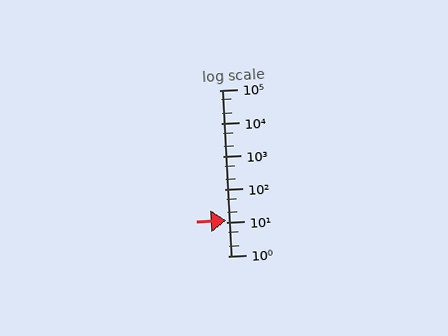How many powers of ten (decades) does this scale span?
The scale spans 5 decades, from 1 to 100000.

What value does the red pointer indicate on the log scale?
The pointer indicates approximately 12.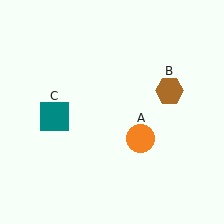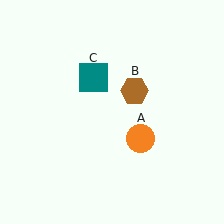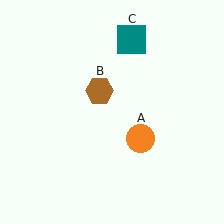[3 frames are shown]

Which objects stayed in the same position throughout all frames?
Orange circle (object A) remained stationary.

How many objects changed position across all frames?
2 objects changed position: brown hexagon (object B), teal square (object C).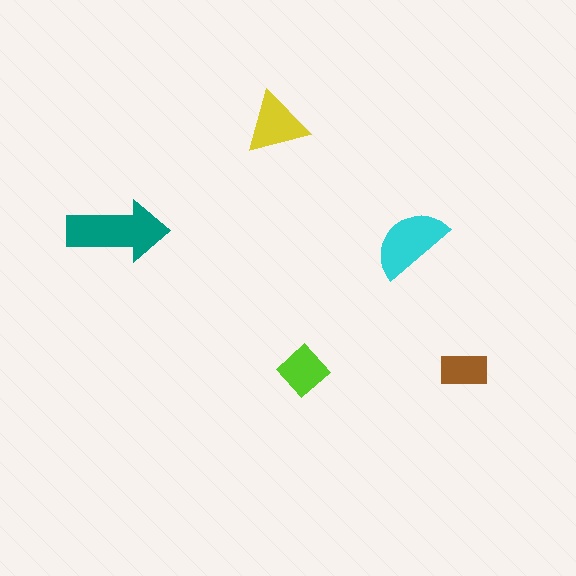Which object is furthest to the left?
The teal arrow is leftmost.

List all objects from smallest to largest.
The brown rectangle, the lime diamond, the yellow triangle, the cyan semicircle, the teal arrow.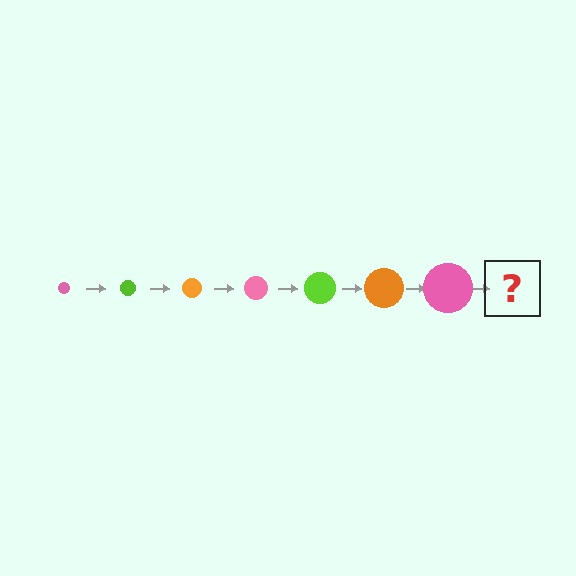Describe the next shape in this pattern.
It should be a lime circle, larger than the previous one.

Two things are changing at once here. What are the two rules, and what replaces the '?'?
The two rules are that the circle grows larger each step and the color cycles through pink, lime, and orange. The '?' should be a lime circle, larger than the previous one.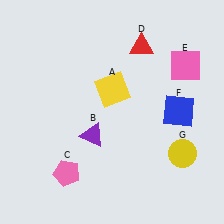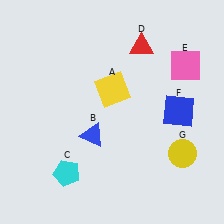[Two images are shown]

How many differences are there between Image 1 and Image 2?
There are 2 differences between the two images.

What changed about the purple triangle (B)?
In Image 1, B is purple. In Image 2, it changed to blue.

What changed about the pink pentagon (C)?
In Image 1, C is pink. In Image 2, it changed to cyan.